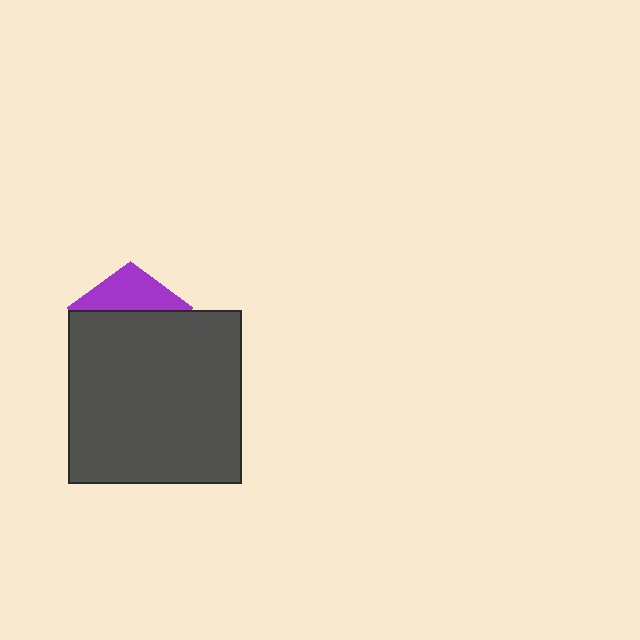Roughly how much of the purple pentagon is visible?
A small part of it is visible (roughly 30%).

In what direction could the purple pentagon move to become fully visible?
The purple pentagon could move up. That would shift it out from behind the dark gray square entirely.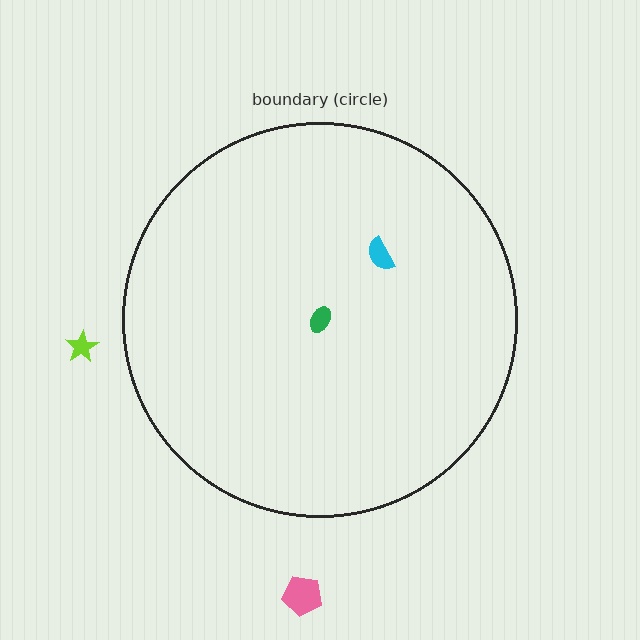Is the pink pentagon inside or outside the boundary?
Outside.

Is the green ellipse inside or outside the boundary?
Inside.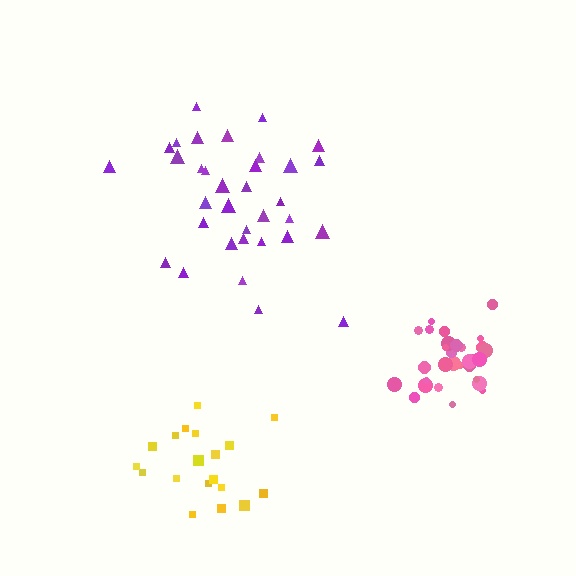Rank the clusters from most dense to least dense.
pink, yellow, purple.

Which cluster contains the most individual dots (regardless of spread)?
Purple (34).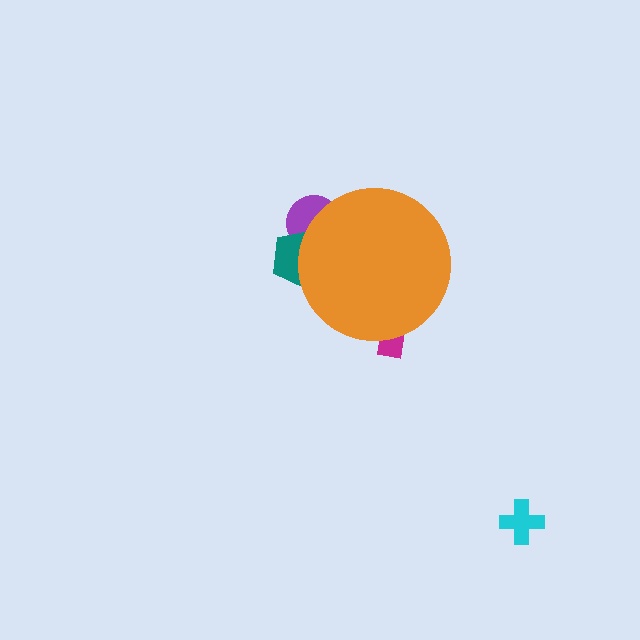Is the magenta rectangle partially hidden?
Yes, the magenta rectangle is partially hidden behind the orange circle.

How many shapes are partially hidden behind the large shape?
3 shapes are partially hidden.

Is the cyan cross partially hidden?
No, the cyan cross is fully visible.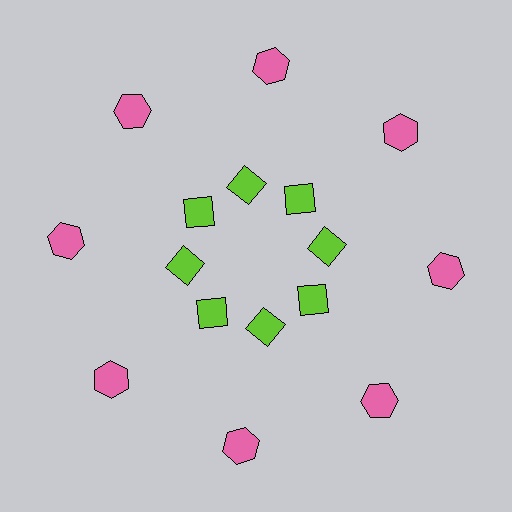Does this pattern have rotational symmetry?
Yes, this pattern has 8-fold rotational symmetry. It looks the same after rotating 45 degrees around the center.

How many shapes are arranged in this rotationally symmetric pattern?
There are 16 shapes, arranged in 8 groups of 2.